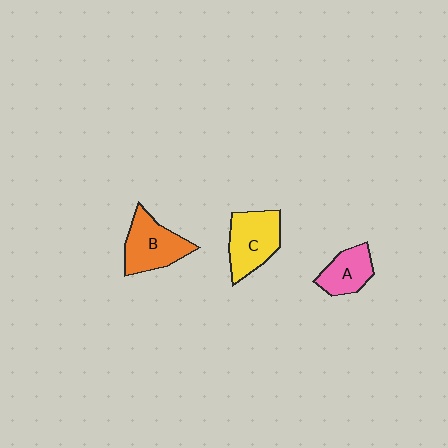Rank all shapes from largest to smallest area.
From largest to smallest: C (yellow), B (orange), A (pink).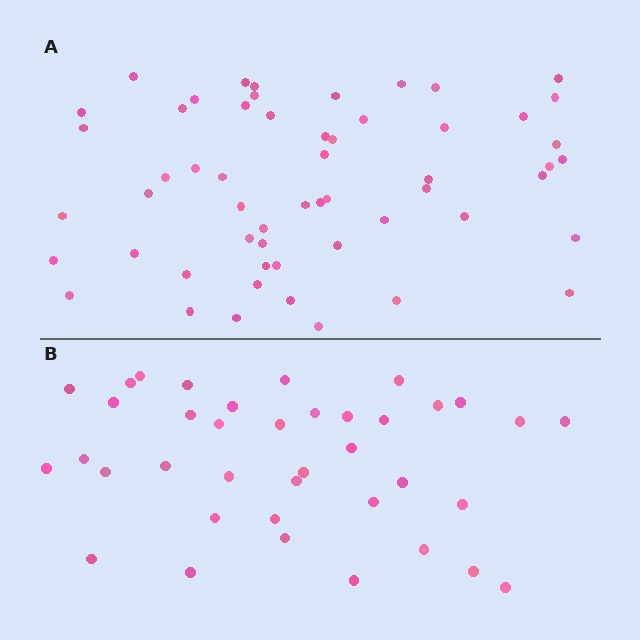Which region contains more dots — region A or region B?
Region A (the top region) has more dots.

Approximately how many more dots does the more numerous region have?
Region A has approximately 20 more dots than region B.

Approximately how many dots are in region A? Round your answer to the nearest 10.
About 60 dots. (The exact count is 56, which rounds to 60.)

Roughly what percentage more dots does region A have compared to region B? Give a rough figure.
About 45% more.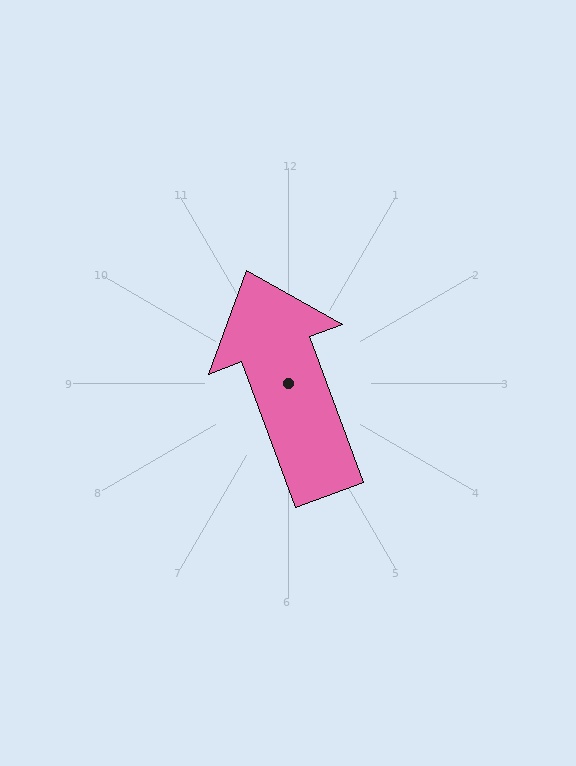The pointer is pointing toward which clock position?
Roughly 11 o'clock.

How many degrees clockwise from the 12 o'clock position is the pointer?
Approximately 340 degrees.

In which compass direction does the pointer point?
North.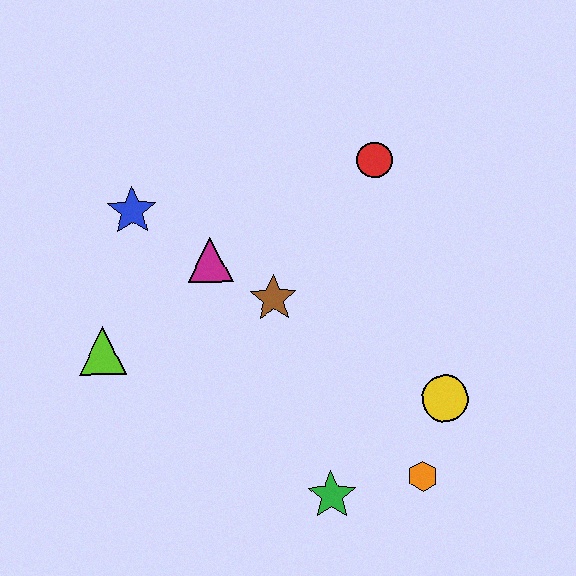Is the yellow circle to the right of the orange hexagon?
Yes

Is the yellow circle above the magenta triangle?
No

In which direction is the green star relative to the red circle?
The green star is below the red circle.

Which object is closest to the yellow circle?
The orange hexagon is closest to the yellow circle.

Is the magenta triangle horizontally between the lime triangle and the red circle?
Yes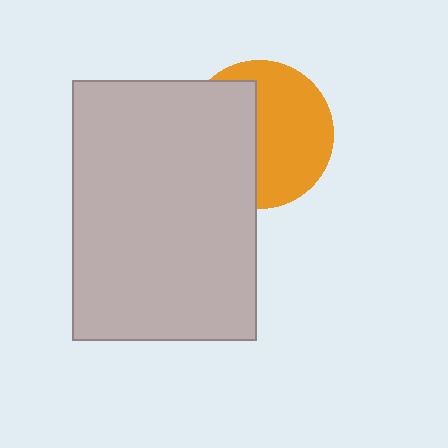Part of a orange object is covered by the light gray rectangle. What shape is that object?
It is a circle.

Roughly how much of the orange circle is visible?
About half of it is visible (roughly 55%).